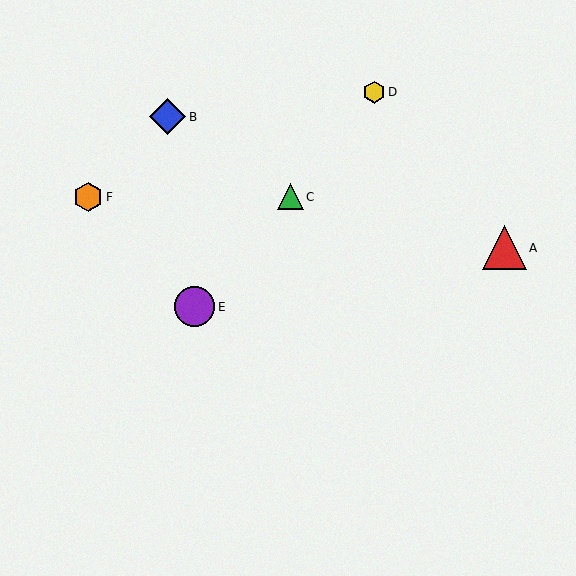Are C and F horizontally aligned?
Yes, both are at y≈197.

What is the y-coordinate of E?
Object E is at y≈307.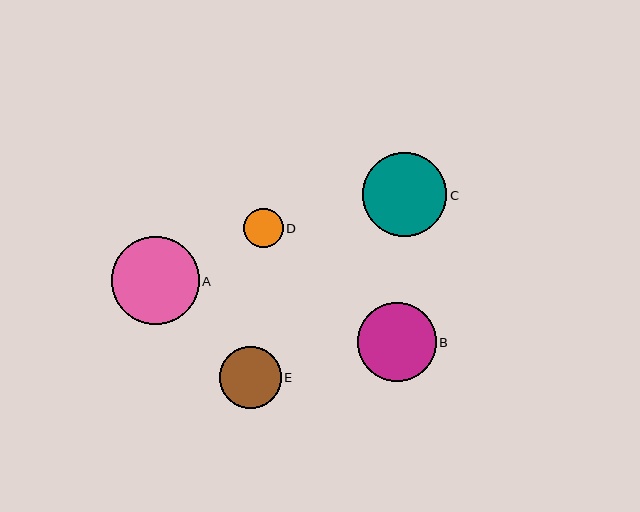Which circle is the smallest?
Circle D is the smallest with a size of approximately 39 pixels.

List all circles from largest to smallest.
From largest to smallest: A, C, B, E, D.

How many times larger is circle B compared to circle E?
Circle B is approximately 1.3 times the size of circle E.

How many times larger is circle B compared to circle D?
Circle B is approximately 2.0 times the size of circle D.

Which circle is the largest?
Circle A is the largest with a size of approximately 87 pixels.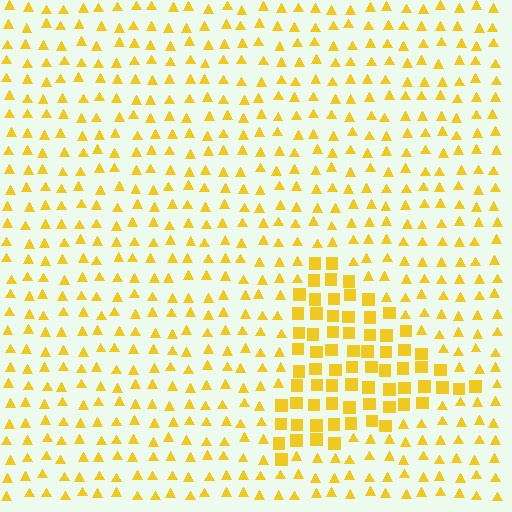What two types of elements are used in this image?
The image uses squares inside the triangle region and triangles outside it.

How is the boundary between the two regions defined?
The boundary is defined by a change in element shape: squares inside vs. triangles outside. All elements share the same color and spacing.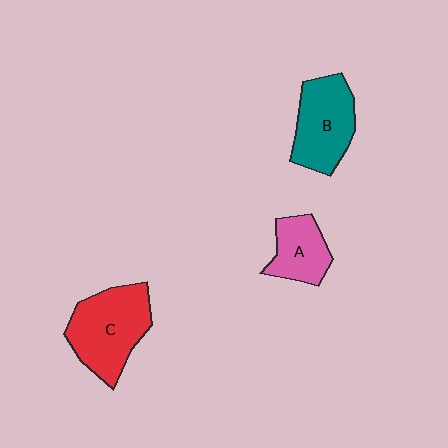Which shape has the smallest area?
Shape A (pink).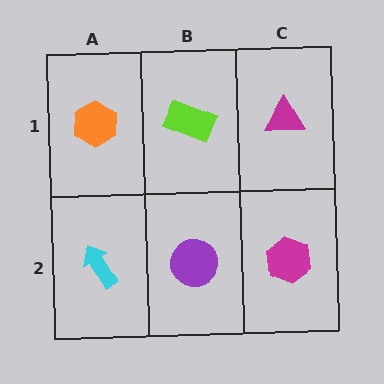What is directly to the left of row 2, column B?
A cyan arrow.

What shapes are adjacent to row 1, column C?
A magenta hexagon (row 2, column C), a lime rectangle (row 1, column B).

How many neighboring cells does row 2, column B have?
3.